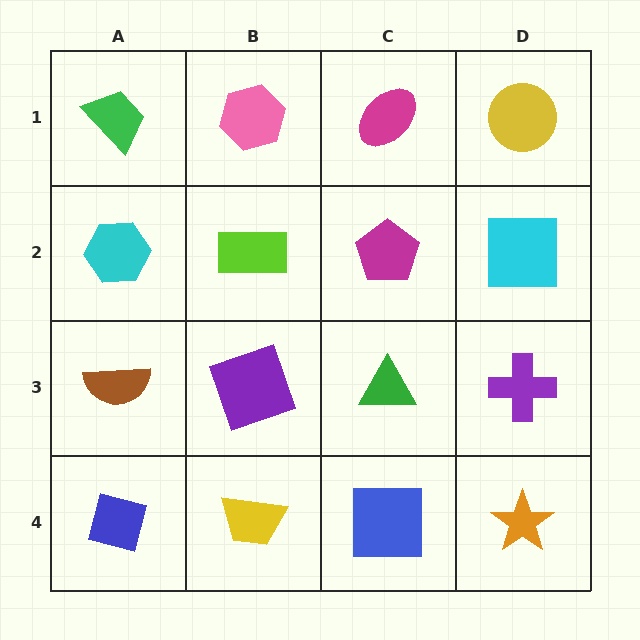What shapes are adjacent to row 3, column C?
A magenta pentagon (row 2, column C), a blue square (row 4, column C), a purple square (row 3, column B), a purple cross (row 3, column D).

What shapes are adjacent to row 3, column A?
A cyan hexagon (row 2, column A), a blue square (row 4, column A), a purple square (row 3, column B).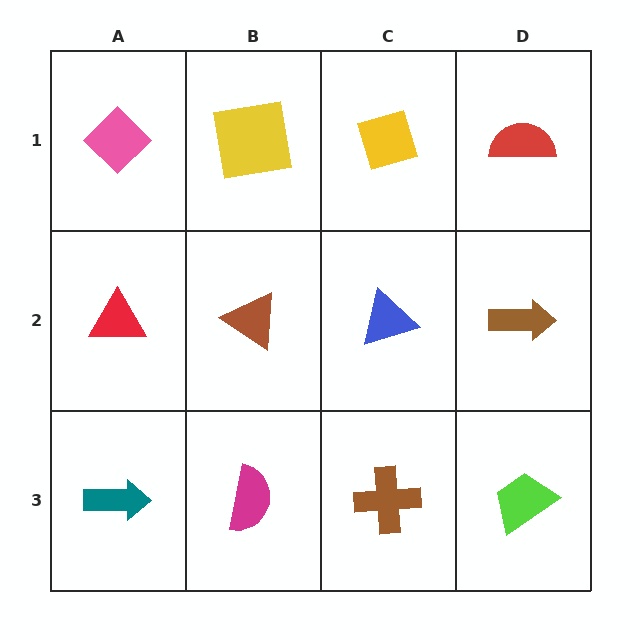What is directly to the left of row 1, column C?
A yellow square.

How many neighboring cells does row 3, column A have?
2.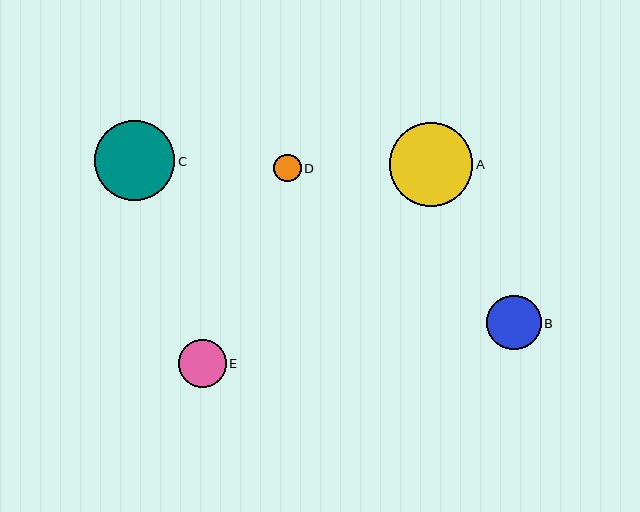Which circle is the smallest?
Circle D is the smallest with a size of approximately 28 pixels.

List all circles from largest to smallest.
From largest to smallest: A, C, B, E, D.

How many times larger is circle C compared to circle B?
Circle C is approximately 1.5 times the size of circle B.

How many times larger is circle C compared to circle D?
Circle C is approximately 2.9 times the size of circle D.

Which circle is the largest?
Circle A is the largest with a size of approximately 84 pixels.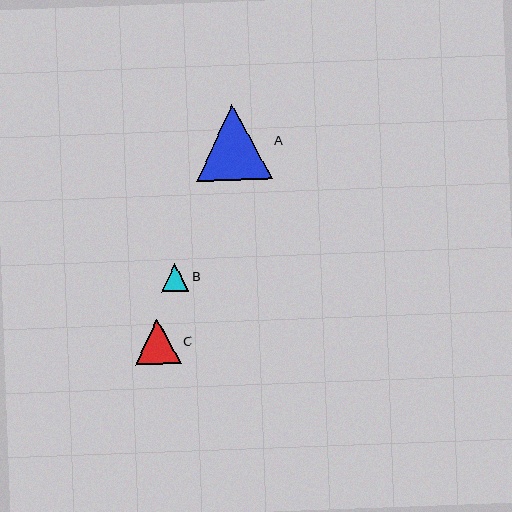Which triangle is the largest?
Triangle A is the largest with a size of approximately 76 pixels.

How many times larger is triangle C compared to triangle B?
Triangle C is approximately 1.7 times the size of triangle B.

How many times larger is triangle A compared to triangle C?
Triangle A is approximately 1.7 times the size of triangle C.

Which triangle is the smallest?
Triangle B is the smallest with a size of approximately 27 pixels.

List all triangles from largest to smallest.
From largest to smallest: A, C, B.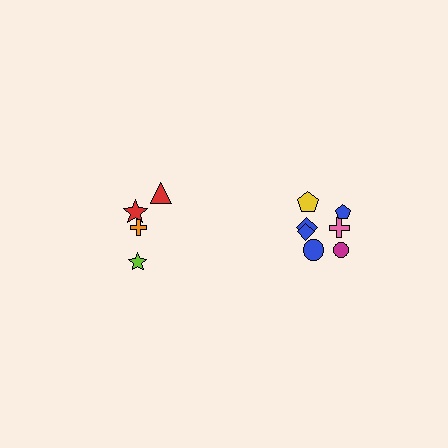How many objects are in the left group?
There are 4 objects.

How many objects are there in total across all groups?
There are 11 objects.